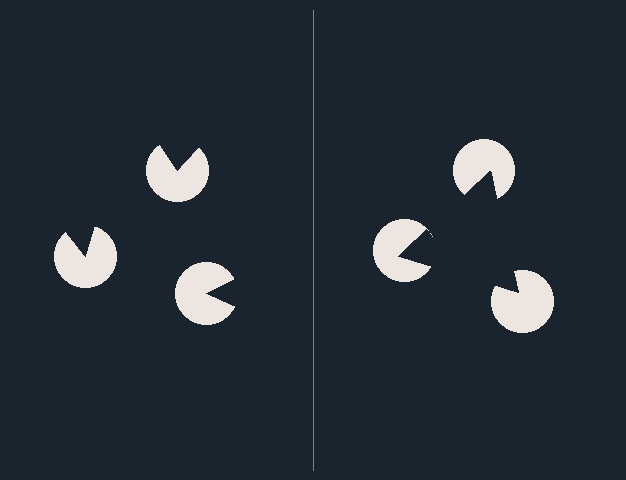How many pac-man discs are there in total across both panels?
6 — 3 on each side.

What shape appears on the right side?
An illusory triangle.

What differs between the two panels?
The pac-man discs are positioned identically on both sides; only the wedge orientations differ. On the right they align to a triangle; on the left they are misaligned.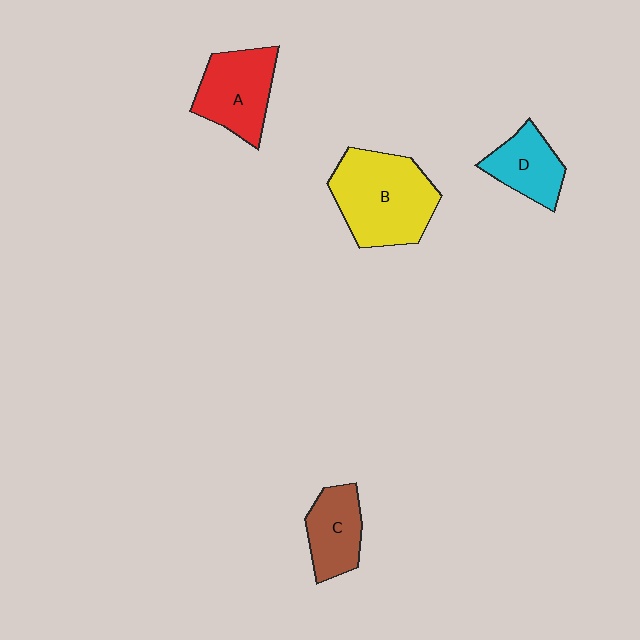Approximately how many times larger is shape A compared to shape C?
Approximately 1.3 times.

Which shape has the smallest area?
Shape D (cyan).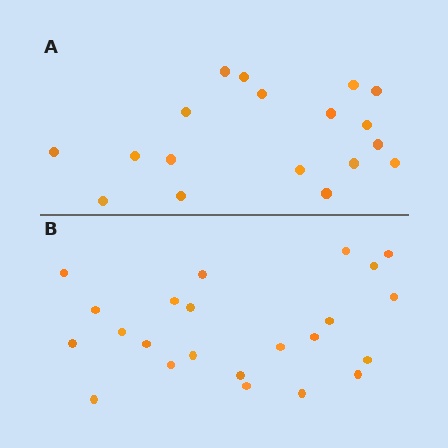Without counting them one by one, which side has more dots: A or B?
Region B (the bottom region) has more dots.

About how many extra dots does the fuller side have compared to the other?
Region B has about 5 more dots than region A.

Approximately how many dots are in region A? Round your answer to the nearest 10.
About 20 dots. (The exact count is 18, which rounds to 20.)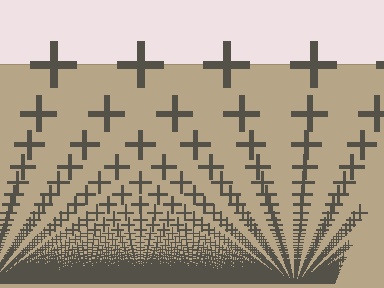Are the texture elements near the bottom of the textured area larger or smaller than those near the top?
Smaller. The gradient is inverted — elements near the bottom are smaller and denser.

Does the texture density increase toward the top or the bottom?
Density increases toward the bottom.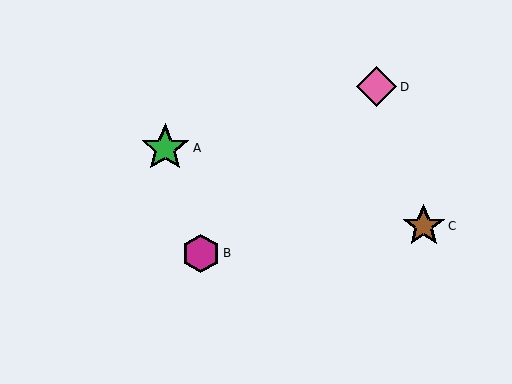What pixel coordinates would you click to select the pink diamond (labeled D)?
Click at (376, 87) to select the pink diamond D.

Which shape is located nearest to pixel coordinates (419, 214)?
The brown star (labeled C) at (424, 226) is nearest to that location.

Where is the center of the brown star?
The center of the brown star is at (424, 226).